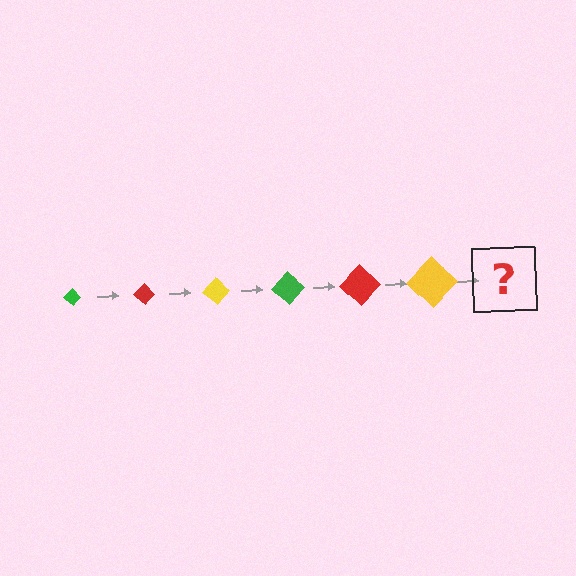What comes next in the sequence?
The next element should be a green diamond, larger than the previous one.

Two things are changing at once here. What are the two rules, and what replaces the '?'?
The two rules are that the diamond grows larger each step and the color cycles through green, red, and yellow. The '?' should be a green diamond, larger than the previous one.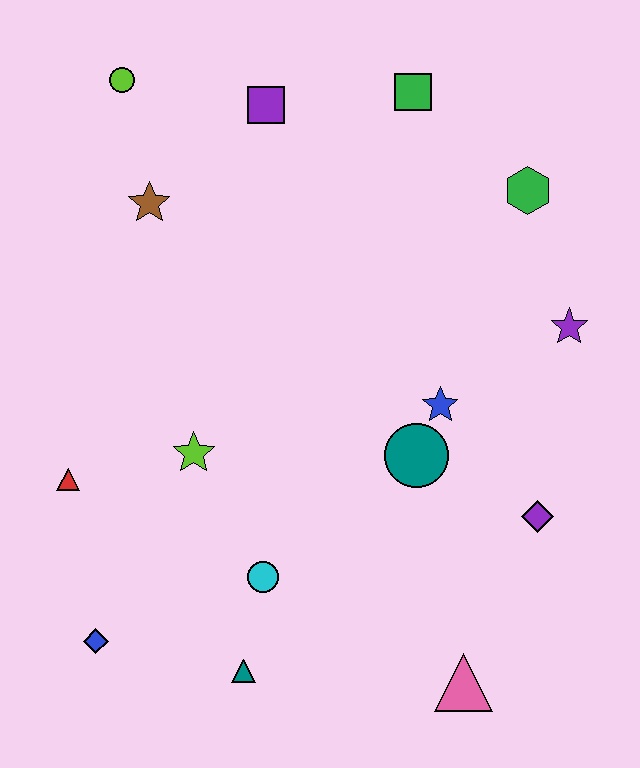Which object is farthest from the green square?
The blue diamond is farthest from the green square.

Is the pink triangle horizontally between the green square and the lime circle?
No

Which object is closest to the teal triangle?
The cyan circle is closest to the teal triangle.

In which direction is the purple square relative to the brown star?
The purple square is to the right of the brown star.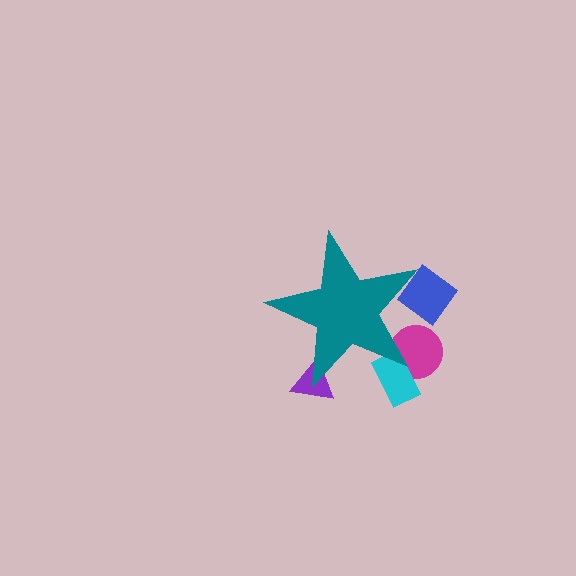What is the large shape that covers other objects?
A teal star.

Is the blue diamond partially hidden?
Yes, the blue diamond is partially hidden behind the teal star.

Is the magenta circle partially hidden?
Yes, the magenta circle is partially hidden behind the teal star.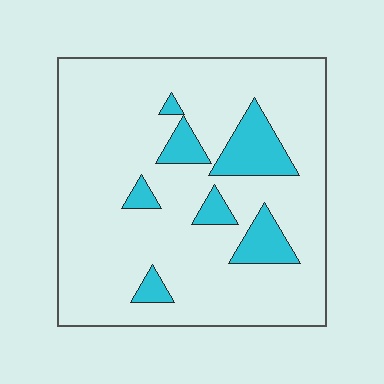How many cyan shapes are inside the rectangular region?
7.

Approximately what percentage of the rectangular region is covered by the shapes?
Approximately 15%.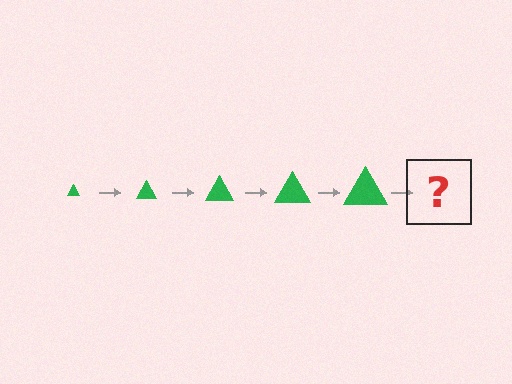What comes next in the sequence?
The next element should be a green triangle, larger than the previous one.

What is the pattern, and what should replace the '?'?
The pattern is that the triangle gets progressively larger each step. The '?' should be a green triangle, larger than the previous one.